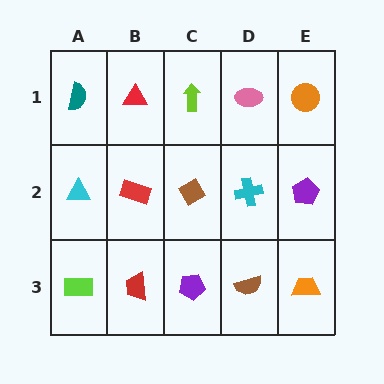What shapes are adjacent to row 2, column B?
A red triangle (row 1, column B), a red trapezoid (row 3, column B), a cyan triangle (row 2, column A), a brown diamond (row 2, column C).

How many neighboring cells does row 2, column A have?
3.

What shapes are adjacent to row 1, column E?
A purple pentagon (row 2, column E), a pink ellipse (row 1, column D).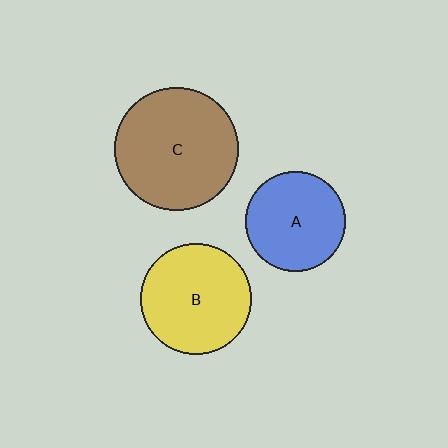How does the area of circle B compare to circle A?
Approximately 1.2 times.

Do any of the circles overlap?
No, none of the circles overlap.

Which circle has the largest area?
Circle C (brown).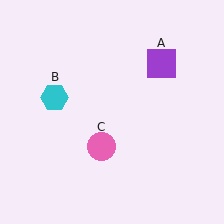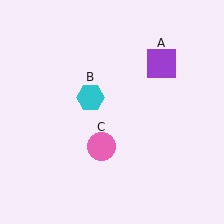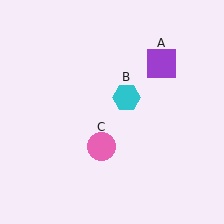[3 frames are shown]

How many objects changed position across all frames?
1 object changed position: cyan hexagon (object B).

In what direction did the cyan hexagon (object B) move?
The cyan hexagon (object B) moved right.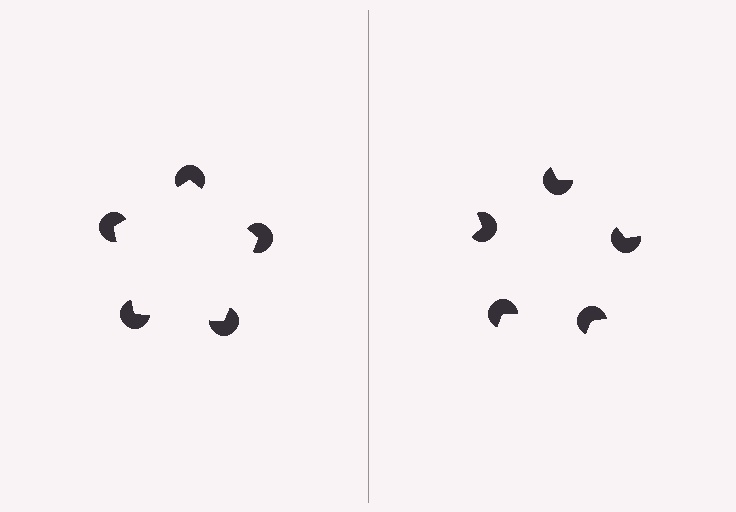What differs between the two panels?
The pac-man discs are positioned identically on both sides; only the wedge orientations differ. On the left they align to a pentagon; on the right they are misaligned.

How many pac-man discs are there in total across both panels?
10 — 5 on each side.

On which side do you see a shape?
An illusory pentagon appears on the left side. On the right side the wedge cuts are rotated, so no coherent shape forms.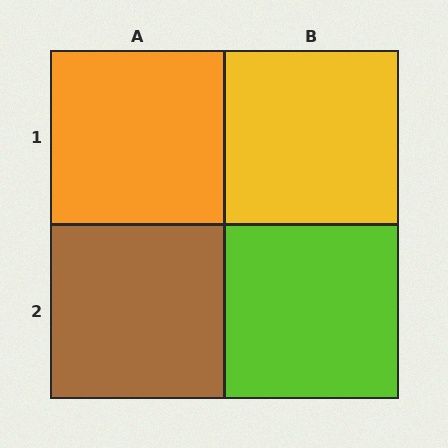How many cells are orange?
1 cell is orange.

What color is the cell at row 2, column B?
Lime.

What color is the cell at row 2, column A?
Brown.